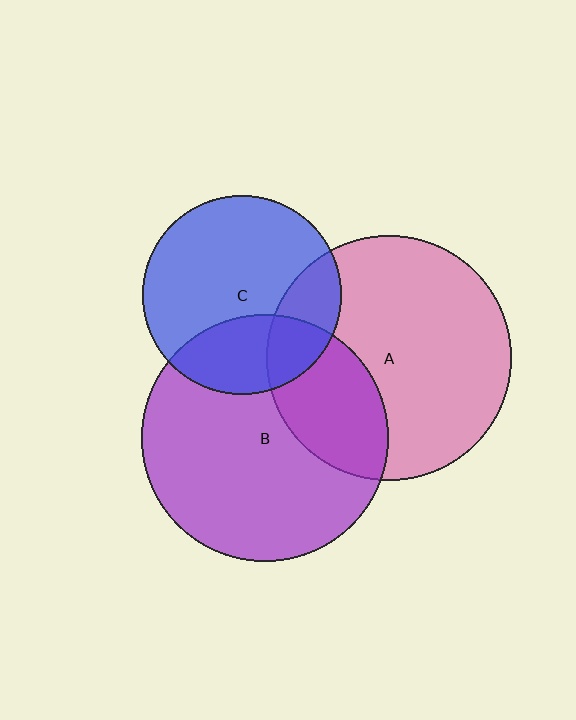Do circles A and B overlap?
Yes.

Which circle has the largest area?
Circle B (purple).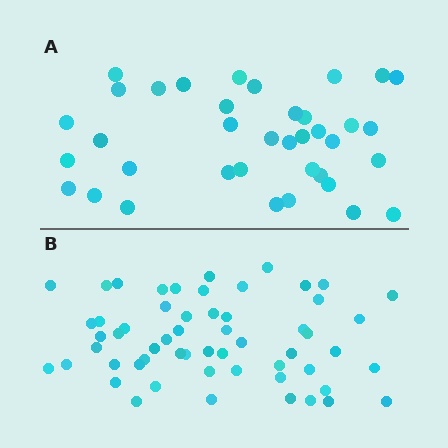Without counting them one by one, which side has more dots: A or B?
Region B (the bottom region) has more dots.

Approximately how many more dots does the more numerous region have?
Region B has approximately 20 more dots than region A.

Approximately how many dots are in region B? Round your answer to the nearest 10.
About 60 dots. (The exact count is 57, which rounds to 60.)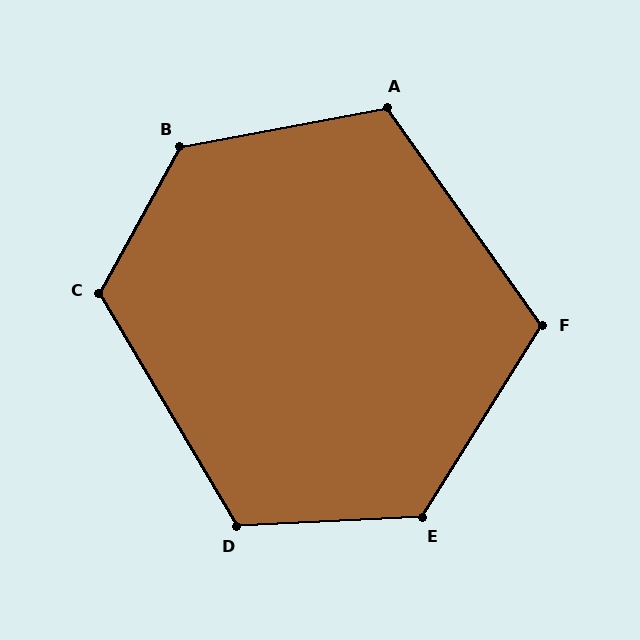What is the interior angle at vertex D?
Approximately 118 degrees (obtuse).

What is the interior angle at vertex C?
Approximately 120 degrees (obtuse).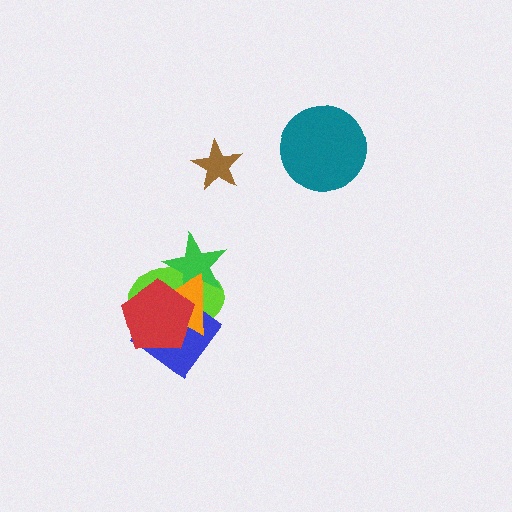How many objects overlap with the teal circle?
0 objects overlap with the teal circle.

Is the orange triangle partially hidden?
Yes, it is partially covered by another shape.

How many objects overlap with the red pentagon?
4 objects overlap with the red pentagon.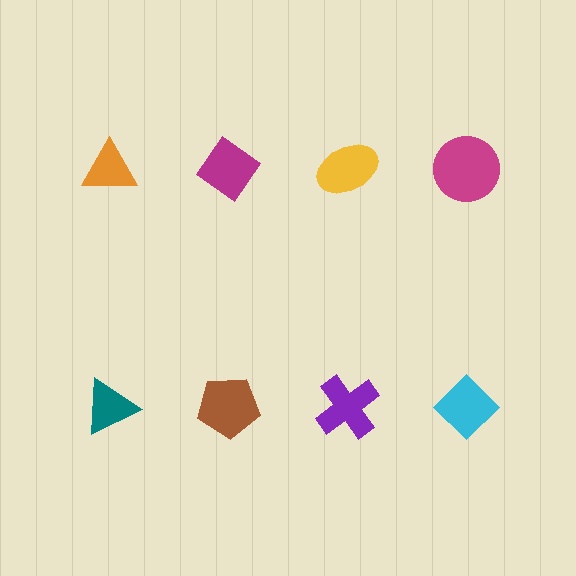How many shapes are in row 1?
4 shapes.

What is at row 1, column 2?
A magenta diamond.